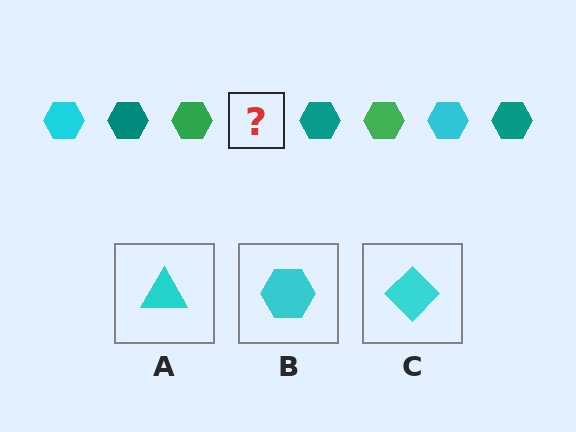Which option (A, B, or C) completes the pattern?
B.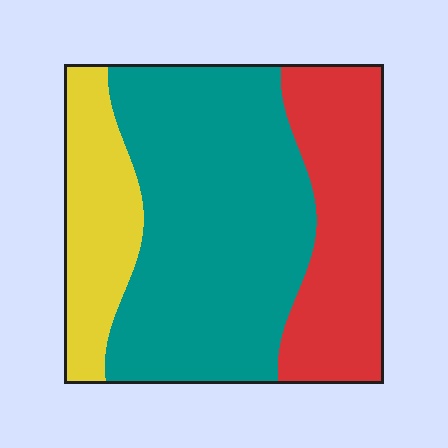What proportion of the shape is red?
Red covers roughly 25% of the shape.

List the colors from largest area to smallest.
From largest to smallest: teal, red, yellow.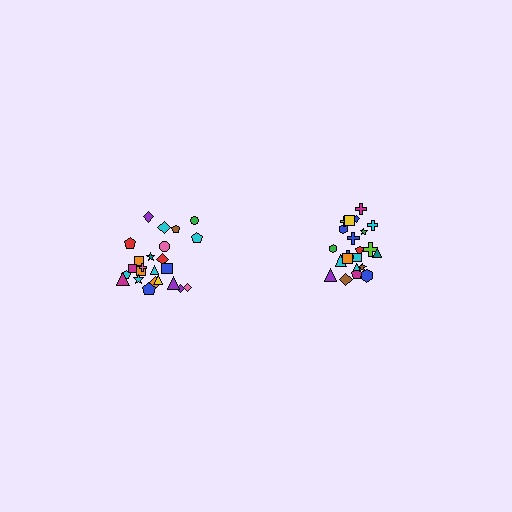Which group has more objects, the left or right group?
The left group.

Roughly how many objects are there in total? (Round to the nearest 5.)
Roughly 45 objects in total.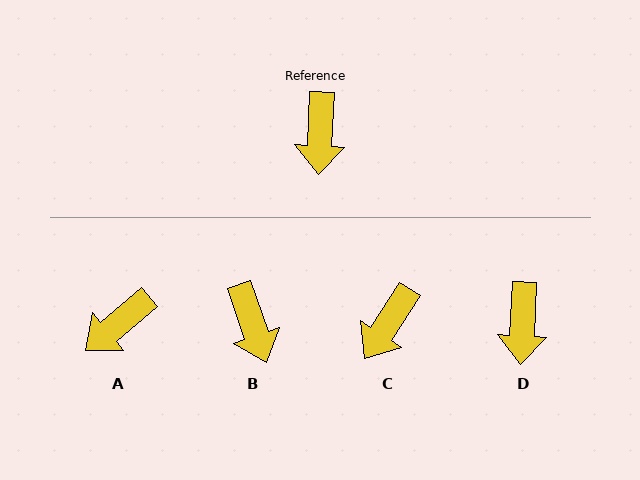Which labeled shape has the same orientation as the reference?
D.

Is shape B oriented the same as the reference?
No, it is off by about 22 degrees.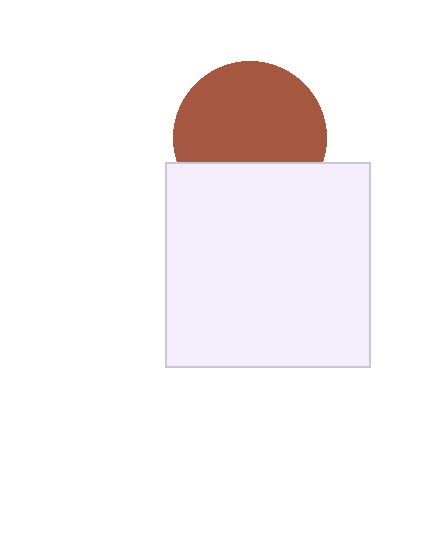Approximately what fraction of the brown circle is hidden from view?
Roughly 31% of the brown circle is hidden behind the white square.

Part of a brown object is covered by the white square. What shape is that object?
It is a circle.